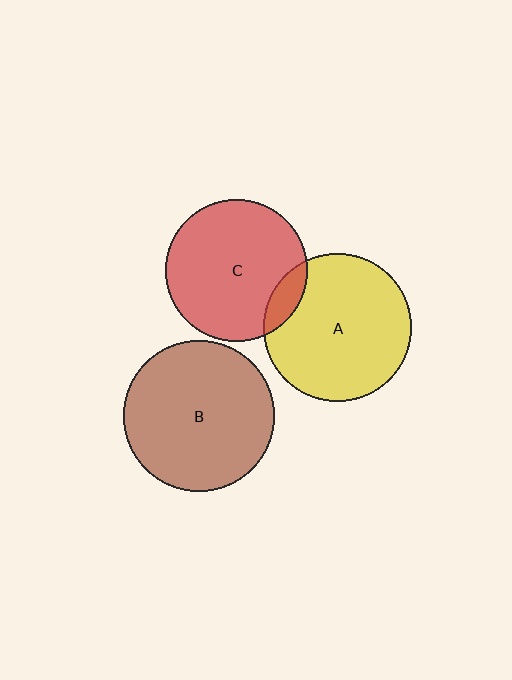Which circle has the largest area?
Circle B (brown).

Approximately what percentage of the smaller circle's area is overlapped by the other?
Approximately 10%.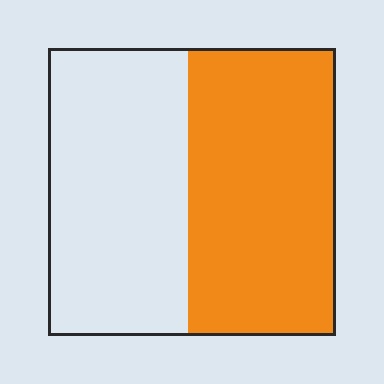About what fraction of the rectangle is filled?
About one half (1/2).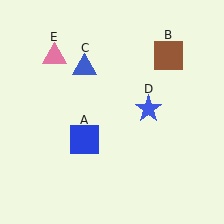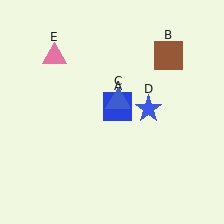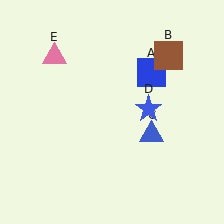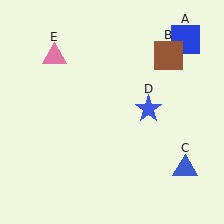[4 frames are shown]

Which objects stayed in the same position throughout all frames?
Brown square (object B) and blue star (object D) and pink triangle (object E) remained stationary.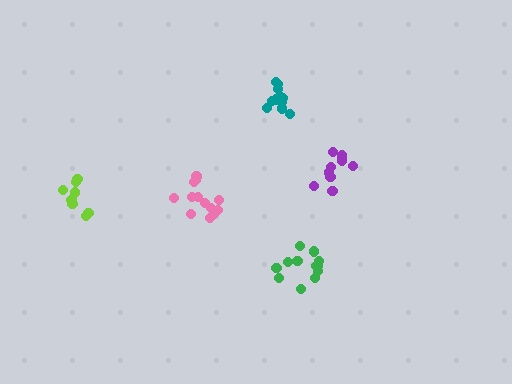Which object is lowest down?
The green cluster is bottommost.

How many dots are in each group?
Group 1: 11 dots, Group 2: 12 dots, Group 3: 13 dots, Group 4: 8 dots, Group 5: 11 dots (55 total).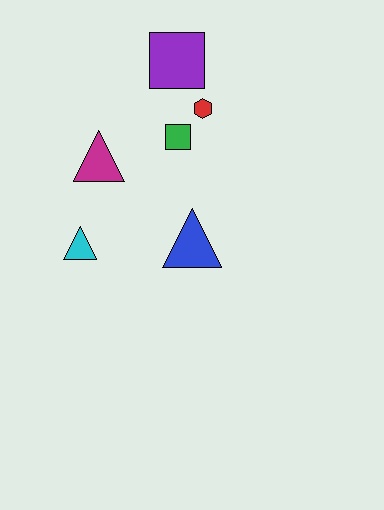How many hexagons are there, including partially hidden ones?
There is 1 hexagon.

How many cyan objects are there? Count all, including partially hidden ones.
There is 1 cyan object.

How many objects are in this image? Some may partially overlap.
There are 6 objects.